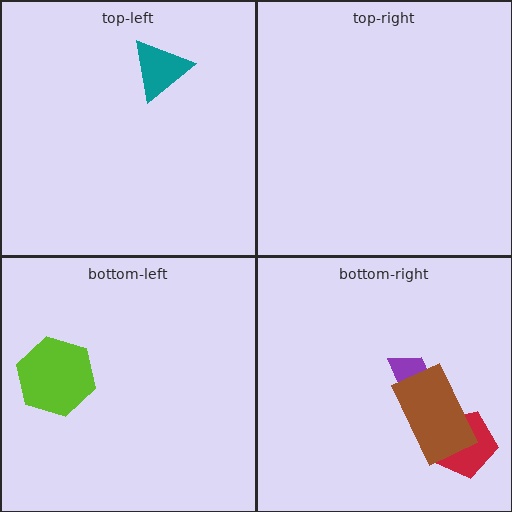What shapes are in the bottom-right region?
The red pentagon, the purple trapezoid, the brown rectangle.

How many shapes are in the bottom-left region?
1.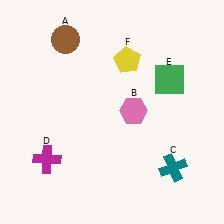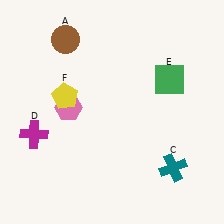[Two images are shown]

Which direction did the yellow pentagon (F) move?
The yellow pentagon (F) moved left.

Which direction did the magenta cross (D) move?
The magenta cross (D) moved up.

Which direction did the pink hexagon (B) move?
The pink hexagon (B) moved left.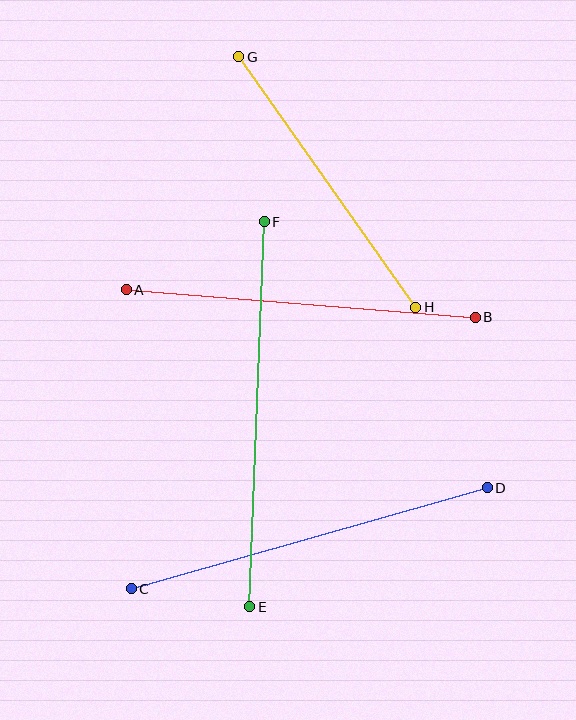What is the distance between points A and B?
The distance is approximately 350 pixels.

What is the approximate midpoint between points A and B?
The midpoint is at approximately (301, 304) pixels.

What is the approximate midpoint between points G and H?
The midpoint is at approximately (327, 182) pixels.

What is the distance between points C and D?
The distance is approximately 370 pixels.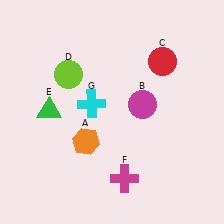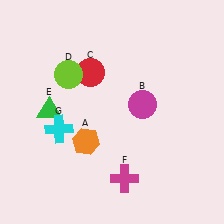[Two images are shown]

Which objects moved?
The objects that moved are: the red circle (C), the cyan cross (G).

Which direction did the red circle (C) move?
The red circle (C) moved left.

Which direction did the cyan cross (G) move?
The cyan cross (G) moved left.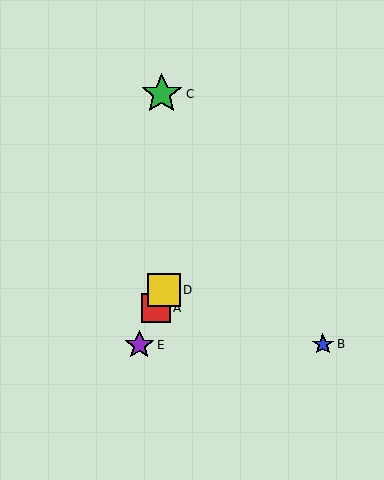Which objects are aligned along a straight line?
Objects A, D, E are aligned along a straight line.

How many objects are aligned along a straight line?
3 objects (A, D, E) are aligned along a straight line.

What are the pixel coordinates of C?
Object C is at (162, 94).